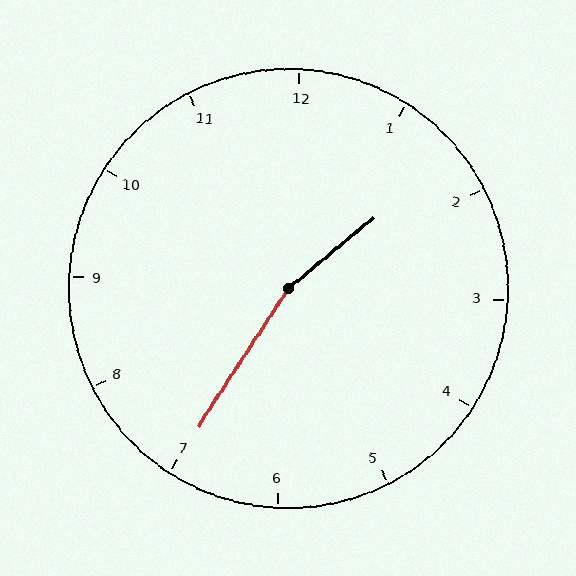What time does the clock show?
1:35.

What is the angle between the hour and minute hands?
Approximately 162 degrees.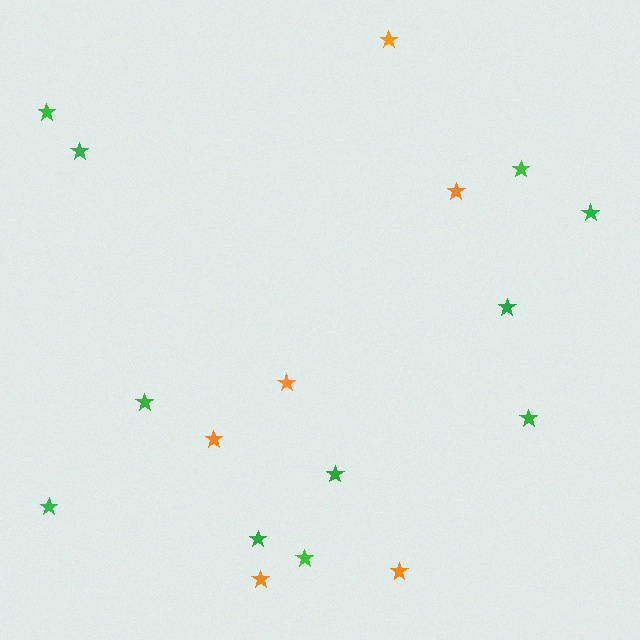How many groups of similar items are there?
There are 2 groups: one group of green stars (11) and one group of orange stars (6).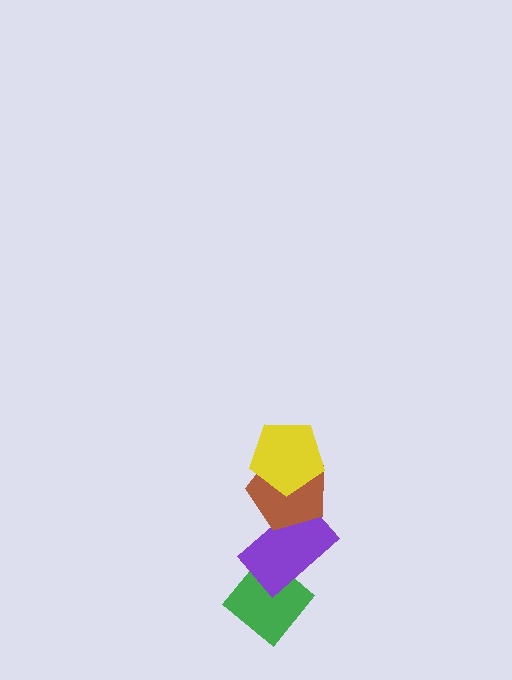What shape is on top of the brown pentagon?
The yellow pentagon is on top of the brown pentagon.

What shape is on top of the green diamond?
The purple rectangle is on top of the green diamond.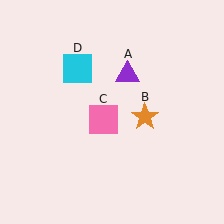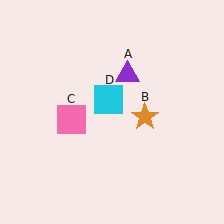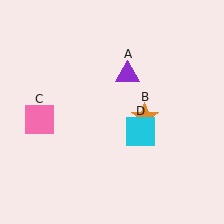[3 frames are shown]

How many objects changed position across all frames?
2 objects changed position: pink square (object C), cyan square (object D).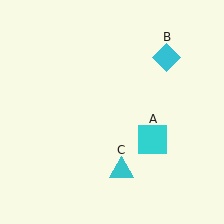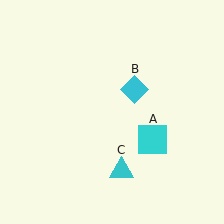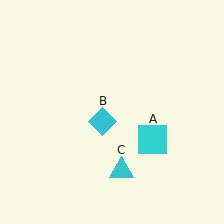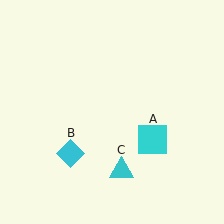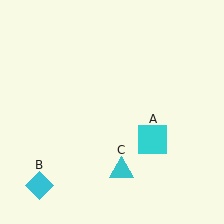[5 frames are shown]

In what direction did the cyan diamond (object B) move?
The cyan diamond (object B) moved down and to the left.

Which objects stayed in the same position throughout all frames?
Cyan square (object A) and cyan triangle (object C) remained stationary.